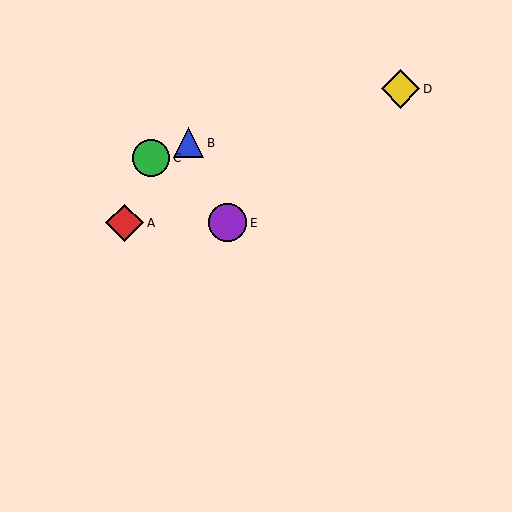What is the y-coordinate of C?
Object C is at y≈158.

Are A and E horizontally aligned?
Yes, both are at y≈223.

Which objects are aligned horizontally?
Objects A, E are aligned horizontally.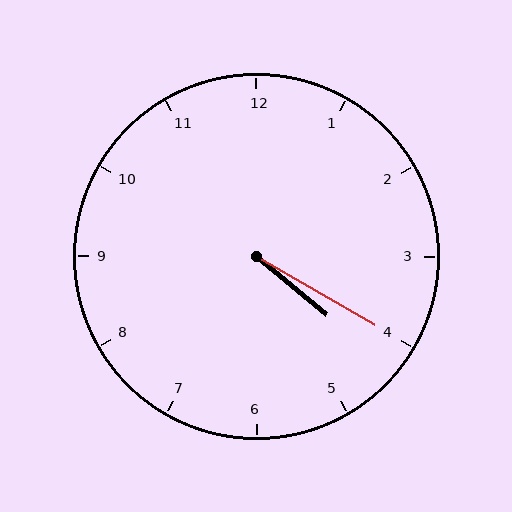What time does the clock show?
4:20.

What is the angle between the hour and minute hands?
Approximately 10 degrees.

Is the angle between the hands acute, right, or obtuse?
It is acute.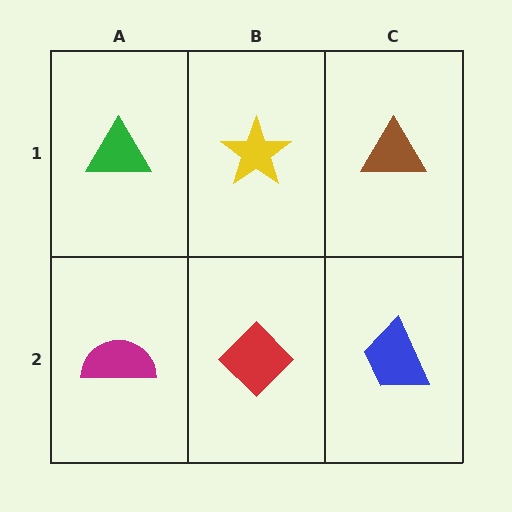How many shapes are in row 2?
3 shapes.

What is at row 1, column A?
A green triangle.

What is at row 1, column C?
A brown triangle.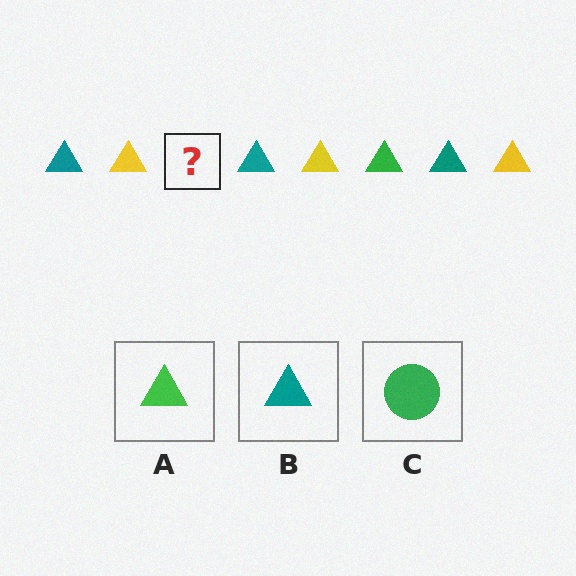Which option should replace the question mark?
Option A.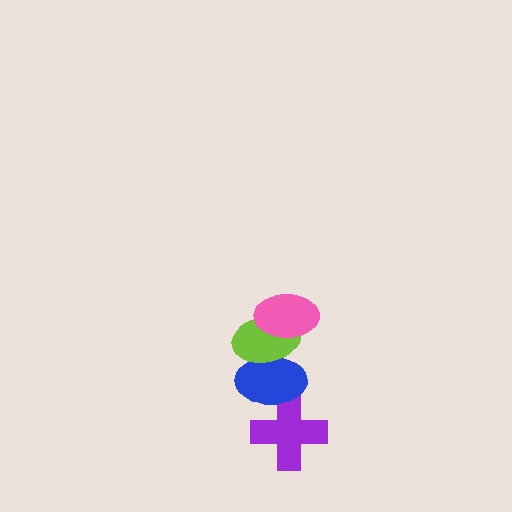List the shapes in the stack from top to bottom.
From top to bottom: the pink ellipse, the lime ellipse, the blue ellipse, the purple cross.